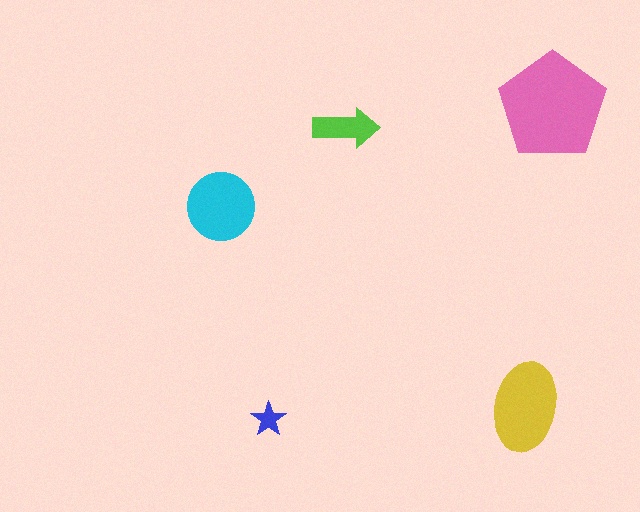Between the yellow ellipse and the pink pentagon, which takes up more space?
The pink pentagon.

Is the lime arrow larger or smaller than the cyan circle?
Smaller.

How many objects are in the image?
There are 5 objects in the image.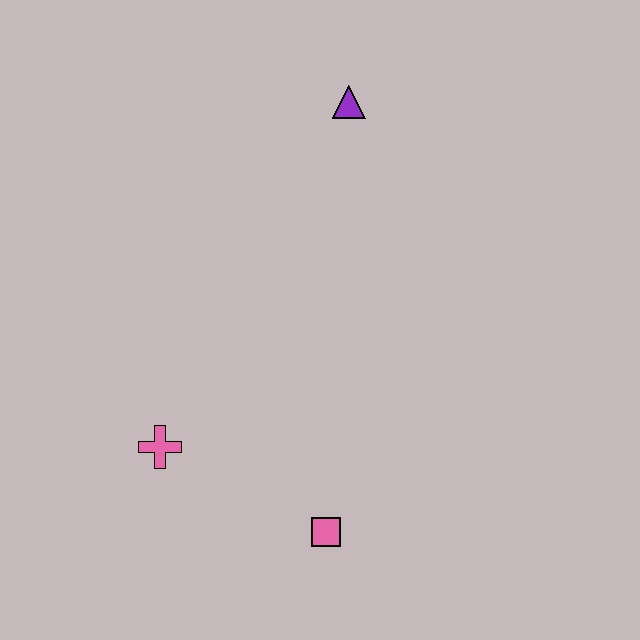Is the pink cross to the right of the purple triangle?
No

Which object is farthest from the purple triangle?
The pink square is farthest from the purple triangle.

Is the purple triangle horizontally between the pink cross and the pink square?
No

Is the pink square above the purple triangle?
No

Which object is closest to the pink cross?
The pink square is closest to the pink cross.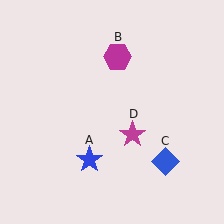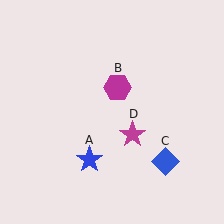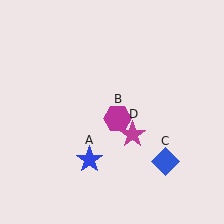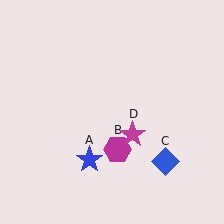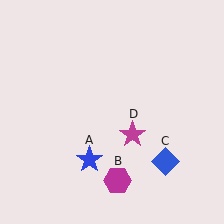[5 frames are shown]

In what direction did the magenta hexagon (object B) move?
The magenta hexagon (object B) moved down.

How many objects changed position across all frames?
1 object changed position: magenta hexagon (object B).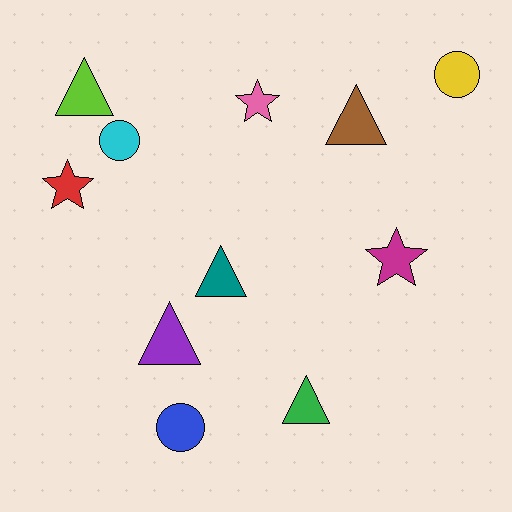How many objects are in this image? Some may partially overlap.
There are 11 objects.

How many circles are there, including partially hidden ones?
There are 3 circles.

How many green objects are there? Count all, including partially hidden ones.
There is 1 green object.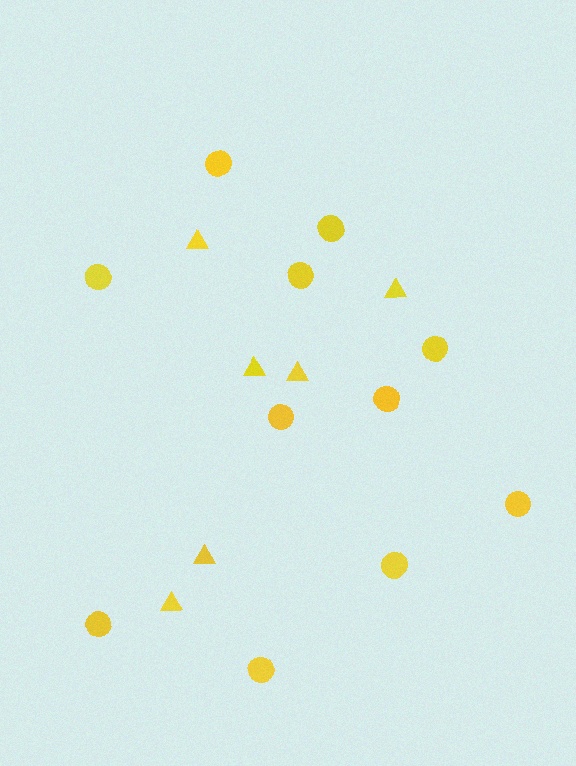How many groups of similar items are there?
There are 2 groups: one group of triangles (6) and one group of circles (11).